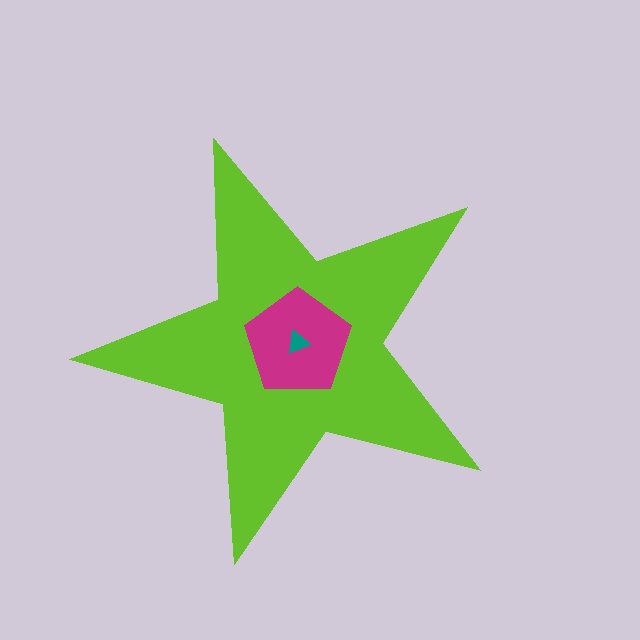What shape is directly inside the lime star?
The magenta pentagon.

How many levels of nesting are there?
3.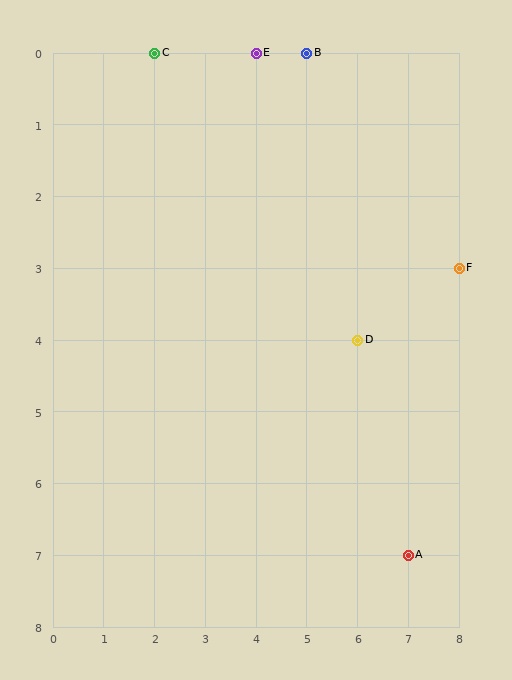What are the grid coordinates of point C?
Point C is at grid coordinates (2, 0).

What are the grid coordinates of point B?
Point B is at grid coordinates (5, 0).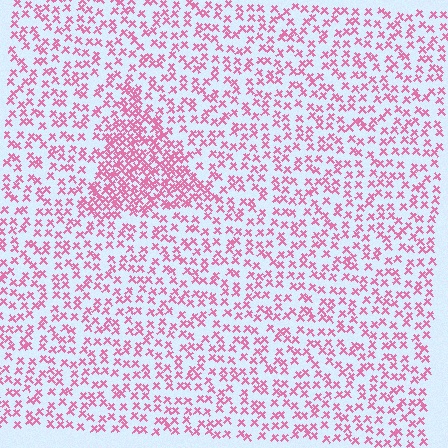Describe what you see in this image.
The image contains small pink elements arranged at two different densities. A triangle-shaped region is visible where the elements are more densely packed than the surrounding area.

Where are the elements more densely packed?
The elements are more densely packed inside the triangle boundary.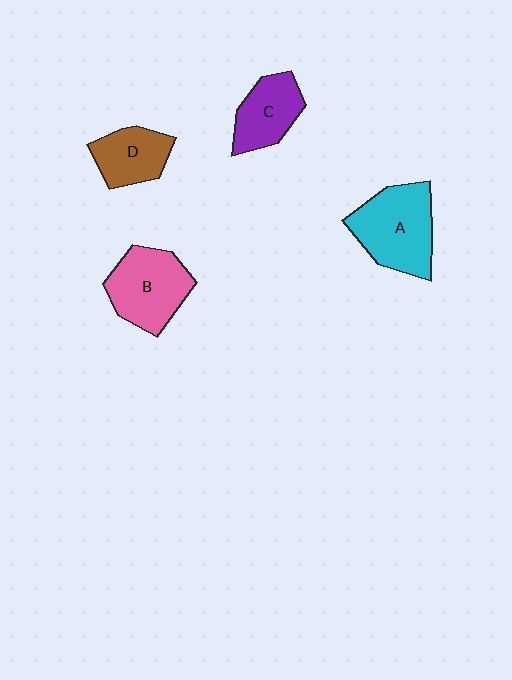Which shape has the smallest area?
Shape D (brown).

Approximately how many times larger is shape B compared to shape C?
Approximately 1.3 times.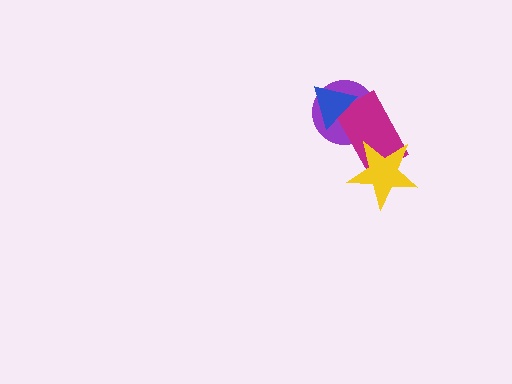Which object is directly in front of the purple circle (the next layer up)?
The magenta rectangle is directly in front of the purple circle.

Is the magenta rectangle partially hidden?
Yes, it is partially covered by another shape.